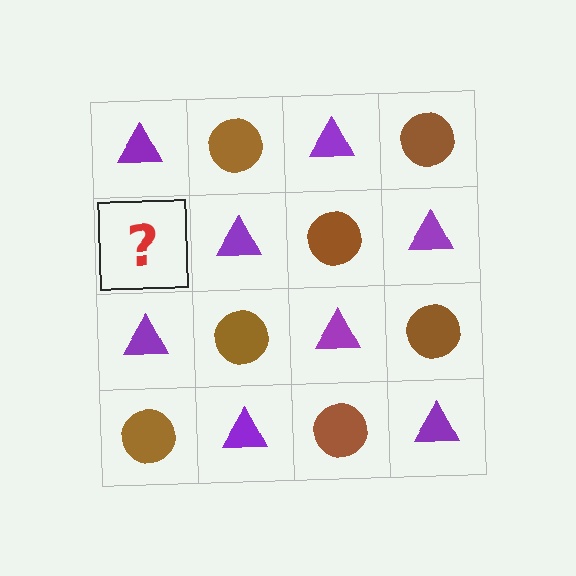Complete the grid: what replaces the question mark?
The question mark should be replaced with a brown circle.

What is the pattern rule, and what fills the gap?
The rule is that it alternates purple triangle and brown circle in a checkerboard pattern. The gap should be filled with a brown circle.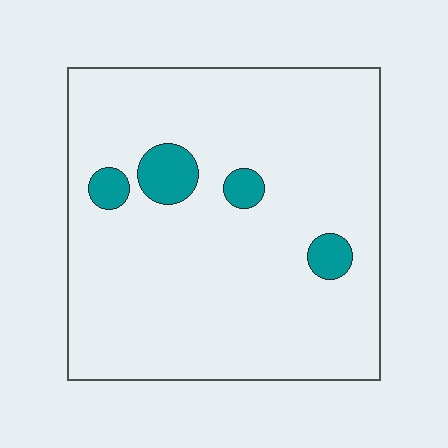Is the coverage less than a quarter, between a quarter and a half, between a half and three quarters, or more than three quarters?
Less than a quarter.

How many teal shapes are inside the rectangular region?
4.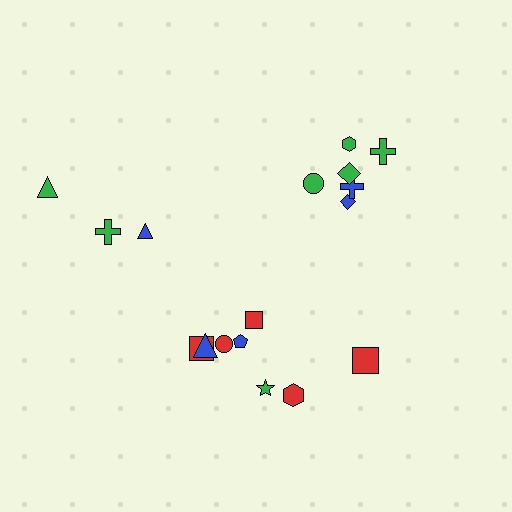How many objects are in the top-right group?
There are 6 objects.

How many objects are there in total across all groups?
There are 17 objects.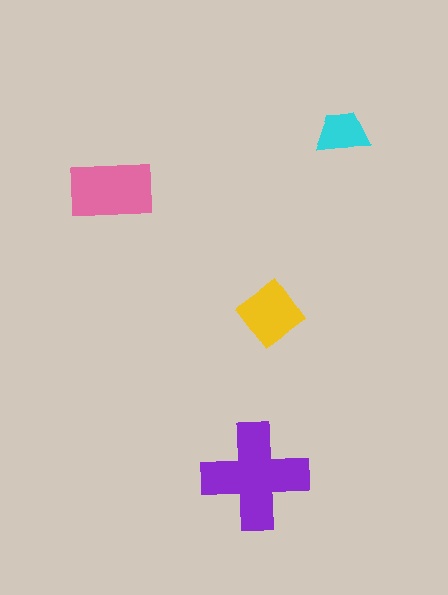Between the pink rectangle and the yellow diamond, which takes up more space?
The pink rectangle.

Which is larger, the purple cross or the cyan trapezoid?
The purple cross.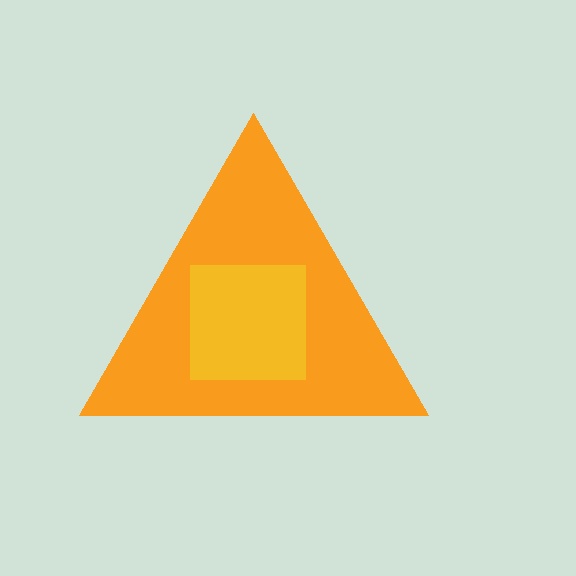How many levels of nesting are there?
2.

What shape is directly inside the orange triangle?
The yellow square.